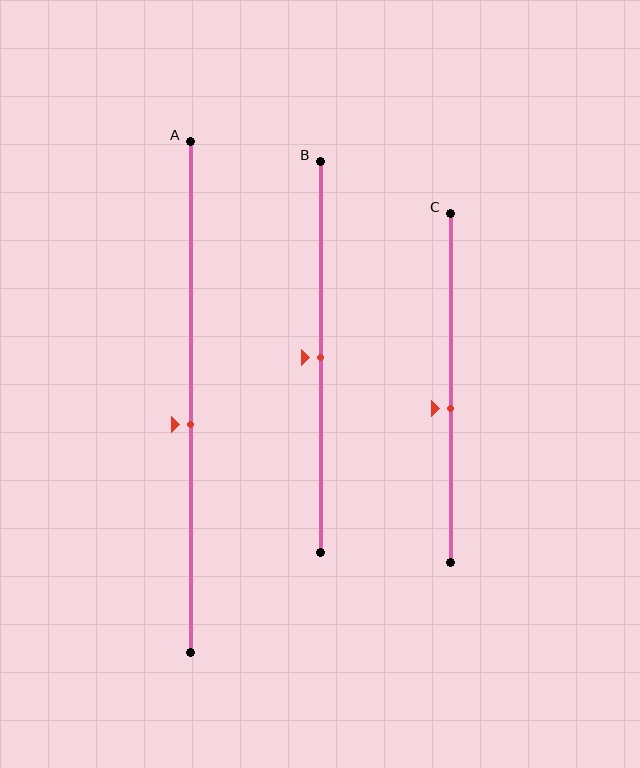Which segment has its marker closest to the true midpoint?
Segment B has its marker closest to the true midpoint.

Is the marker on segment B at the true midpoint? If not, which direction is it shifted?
Yes, the marker on segment B is at the true midpoint.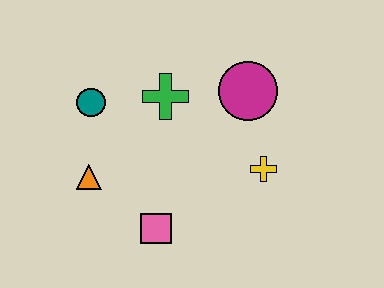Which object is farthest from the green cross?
The pink square is farthest from the green cross.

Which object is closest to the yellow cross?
The magenta circle is closest to the yellow cross.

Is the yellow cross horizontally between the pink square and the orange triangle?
No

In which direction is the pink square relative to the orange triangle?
The pink square is to the right of the orange triangle.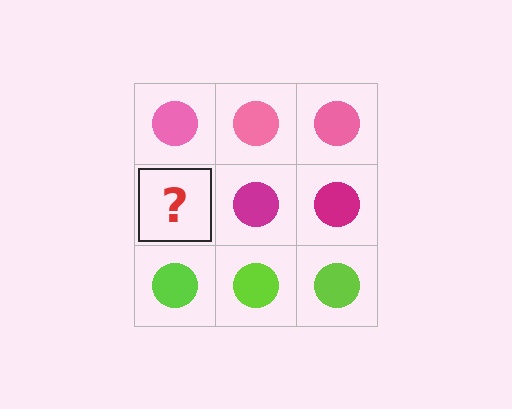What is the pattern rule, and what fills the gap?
The rule is that each row has a consistent color. The gap should be filled with a magenta circle.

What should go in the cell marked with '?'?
The missing cell should contain a magenta circle.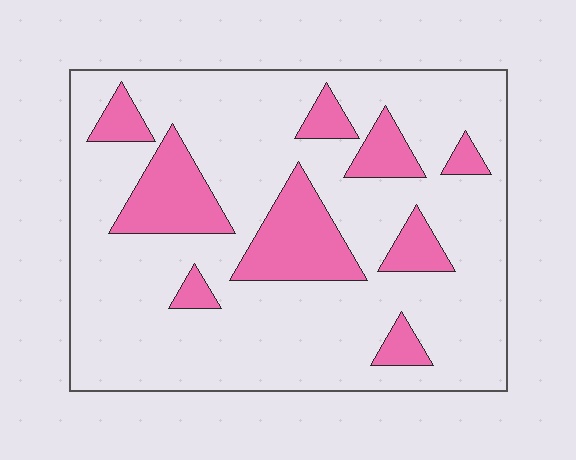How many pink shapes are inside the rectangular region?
9.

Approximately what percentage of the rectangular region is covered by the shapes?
Approximately 20%.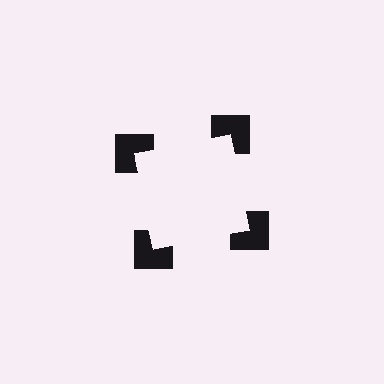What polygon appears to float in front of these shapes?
An illusory square — its edges are inferred from the aligned wedge cuts in the notched squares, not physically drawn.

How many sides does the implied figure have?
4 sides.